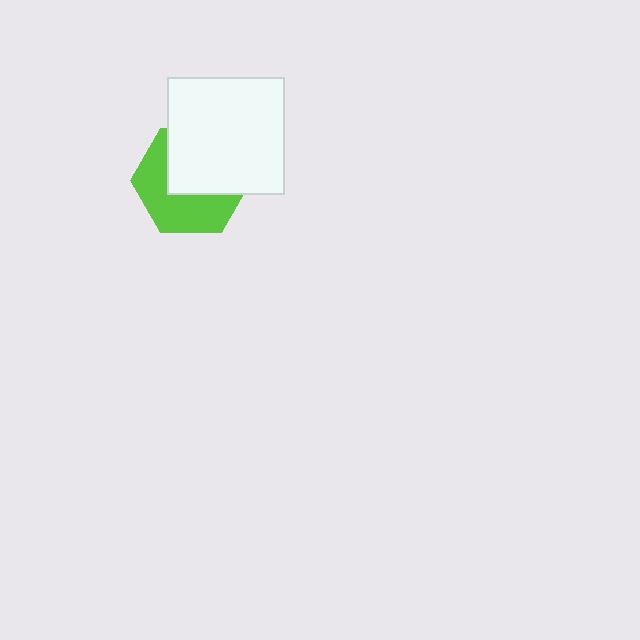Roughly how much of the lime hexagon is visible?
About half of it is visible (roughly 50%).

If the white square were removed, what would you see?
You would see the complete lime hexagon.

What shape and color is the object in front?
The object in front is a white square.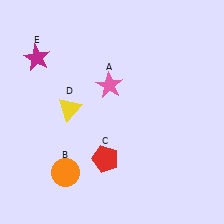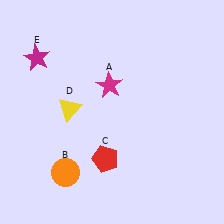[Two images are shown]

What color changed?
The star (A) changed from pink in Image 1 to magenta in Image 2.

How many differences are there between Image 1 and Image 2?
There is 1 difference between the two images.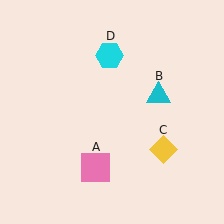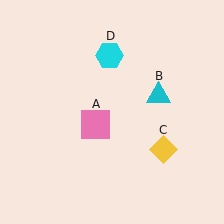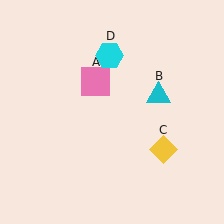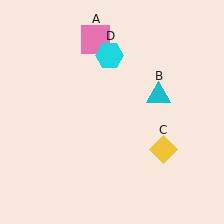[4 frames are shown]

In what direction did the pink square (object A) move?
The pink square (object A) moved up.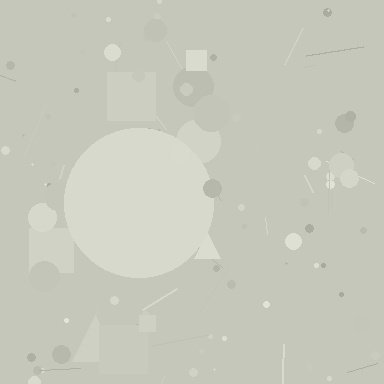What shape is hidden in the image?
A circle is hidden in the image.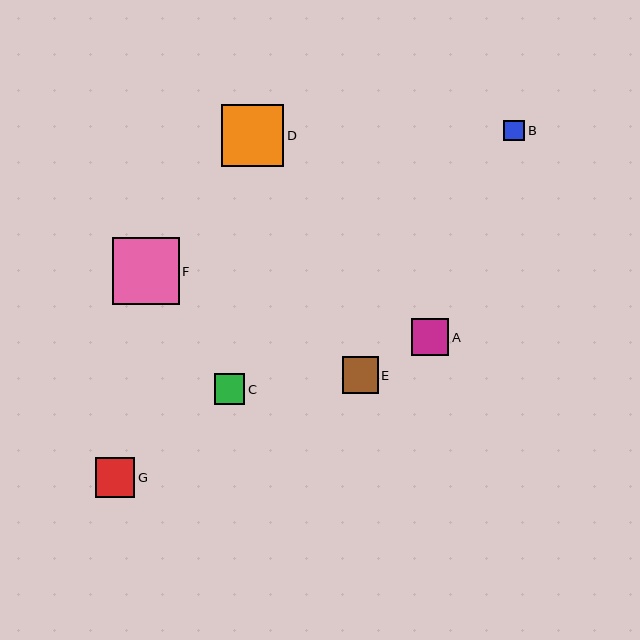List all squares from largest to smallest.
From largest to smallest: F, D, G, A, E, C, B.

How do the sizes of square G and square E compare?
Square G and square E are approximately the same size.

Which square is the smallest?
Square B is the smallest with a size of approximately 21 pixels.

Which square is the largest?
Square F is the largest with a size of approximately 66 pixels.